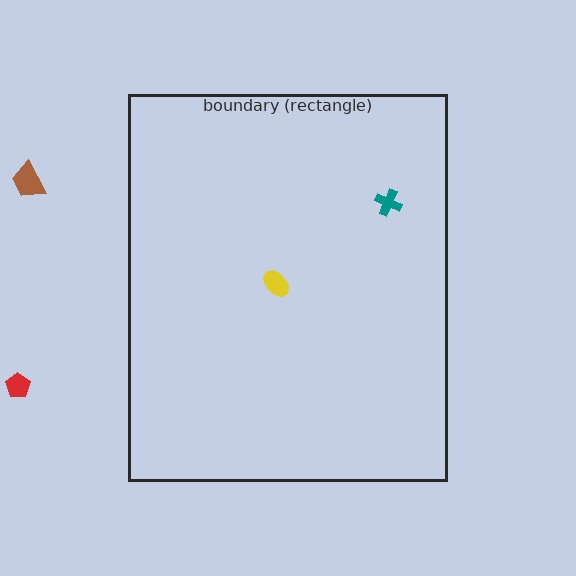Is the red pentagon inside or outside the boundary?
Outside.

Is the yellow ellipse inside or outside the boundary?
Inside.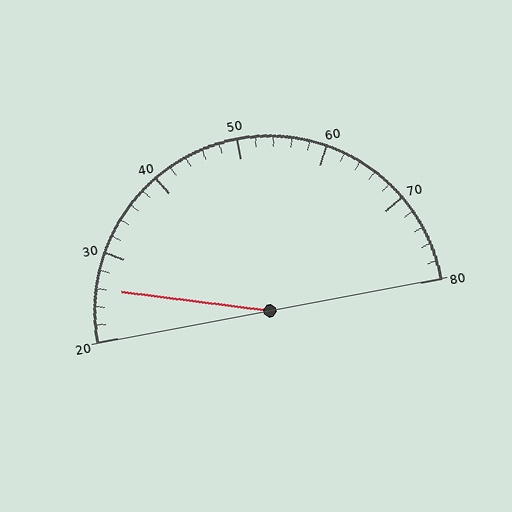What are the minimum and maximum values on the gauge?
The gauge ranges from 20 to 80.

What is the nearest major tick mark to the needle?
The nearest major tick mark is 30.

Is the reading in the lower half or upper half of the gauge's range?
The reading is in the lower half of the range (20 to 80).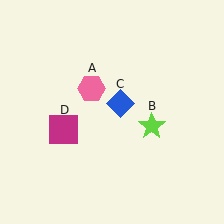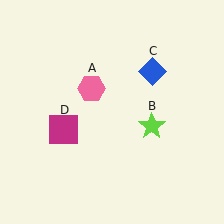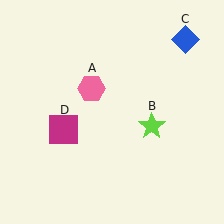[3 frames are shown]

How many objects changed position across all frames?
1 object changed position: blue diamond (object C).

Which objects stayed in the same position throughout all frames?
Pink hexagon (object A) and lime star (object B) and magenta square (object D) remained stationary.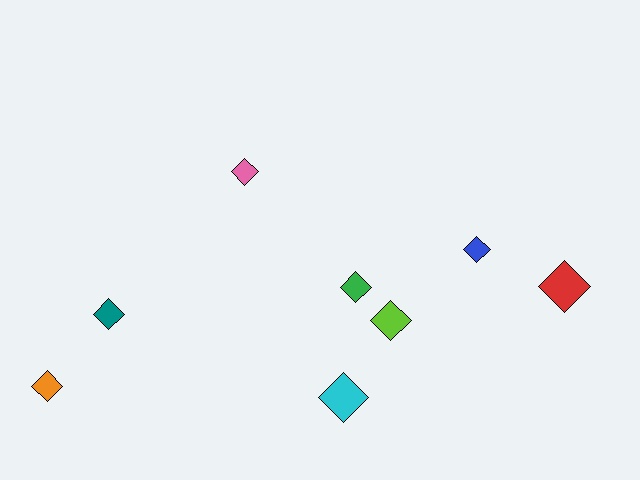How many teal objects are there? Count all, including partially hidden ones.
There is 1 teal object.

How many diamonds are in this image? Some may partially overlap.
There are 8 diamonds.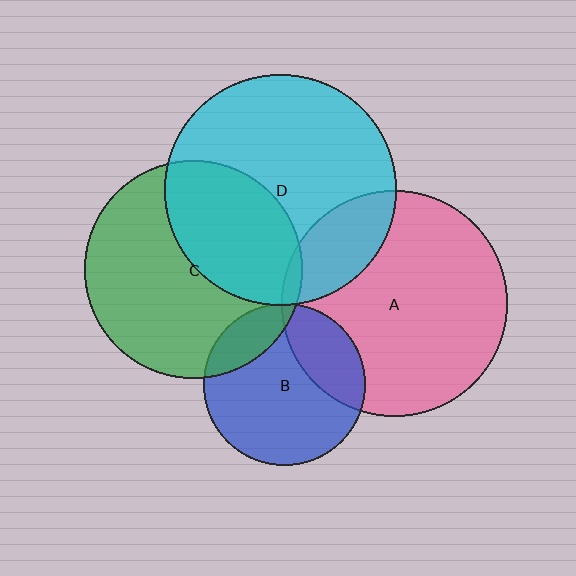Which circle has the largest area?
Circle D (cyan).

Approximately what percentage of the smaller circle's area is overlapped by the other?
Approximately 15%.